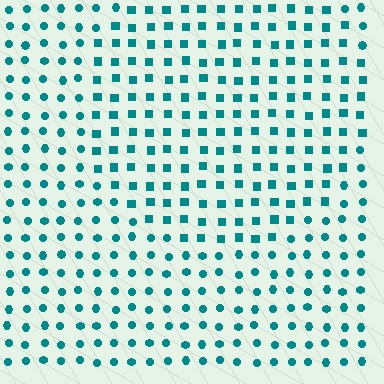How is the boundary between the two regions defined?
The boundary is defined by a change in element shape: squares inside vs. circles outside. All elements share the same color and spacing.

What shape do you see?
I see a circle.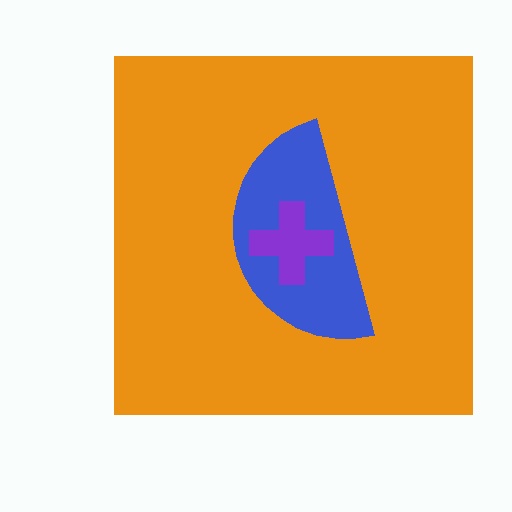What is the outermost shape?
The orange square.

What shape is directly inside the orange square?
The blue semicircle.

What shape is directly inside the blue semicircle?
The purple cross.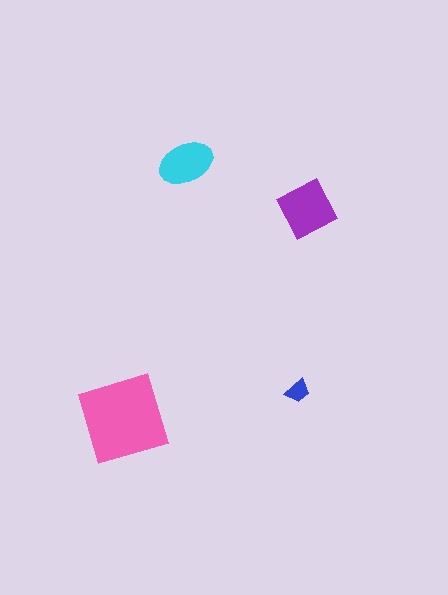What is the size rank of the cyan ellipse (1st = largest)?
3rd.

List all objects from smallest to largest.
The blue trapezoid, the cyan ellipse, the purple square, the pink diamond.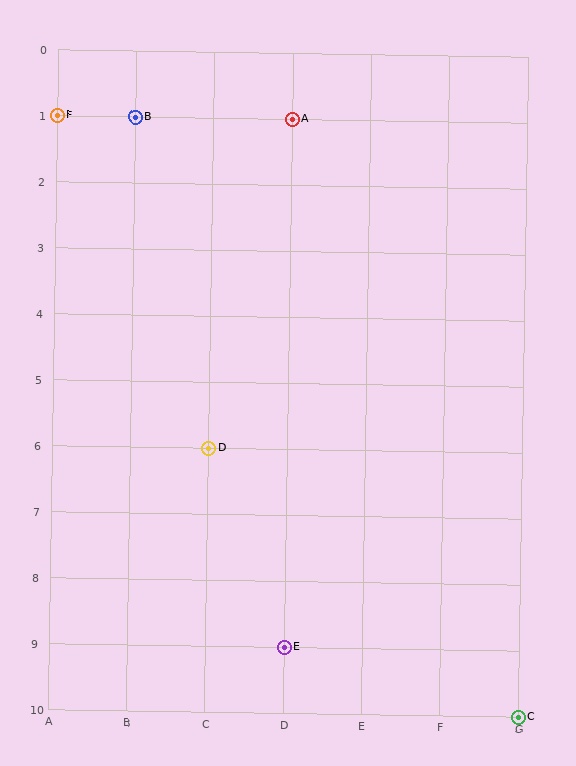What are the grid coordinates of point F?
Point F is at grid coordinates (A, 1).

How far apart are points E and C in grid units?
Points E and C are 3 columns and 1 row apart (about 3.2 grid units diagonally).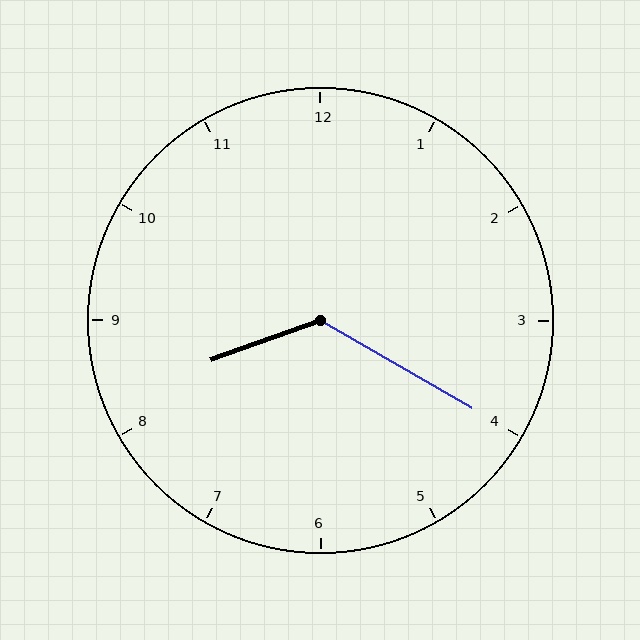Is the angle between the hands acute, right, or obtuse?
It is obtuse.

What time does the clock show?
8:20.